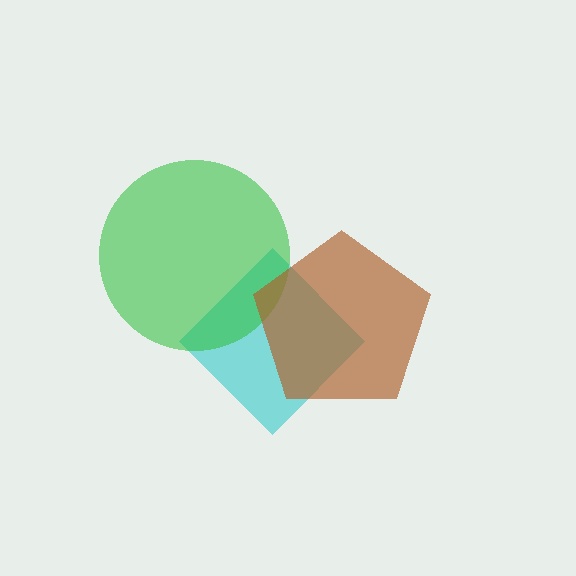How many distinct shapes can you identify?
There are 3 distinct shapes: a cyan diamond, a green circle, a brown pentagon.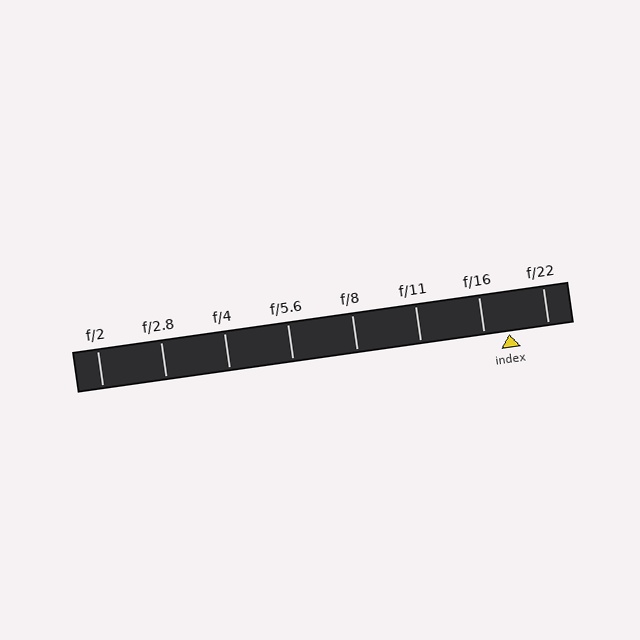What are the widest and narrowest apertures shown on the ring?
The widest aperture shown is f/2 and the narrowest is f/22.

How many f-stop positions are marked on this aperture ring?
There are 8 f-stop positions marked.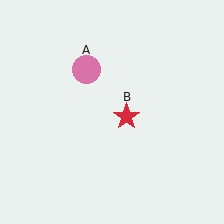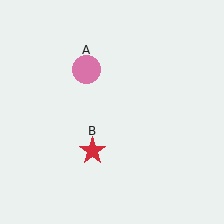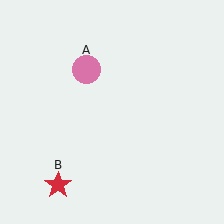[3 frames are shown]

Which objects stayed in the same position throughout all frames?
Pink circle (object A) remained stationary.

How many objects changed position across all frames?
1 object changed position: red star (object B).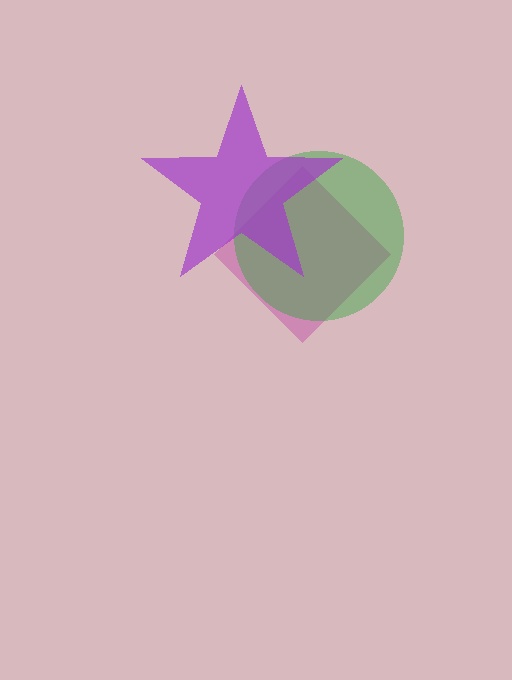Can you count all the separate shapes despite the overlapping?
Yes, there are 3 separate shapes.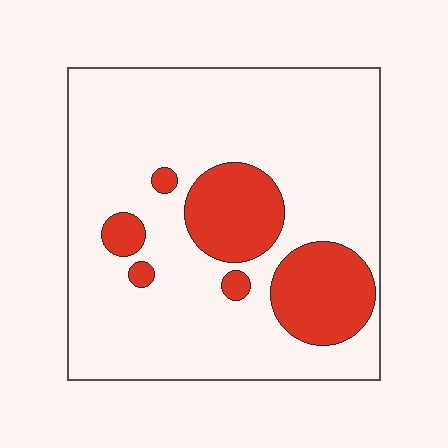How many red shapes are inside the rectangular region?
6.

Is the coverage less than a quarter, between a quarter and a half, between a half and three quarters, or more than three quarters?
Less than a quarter.